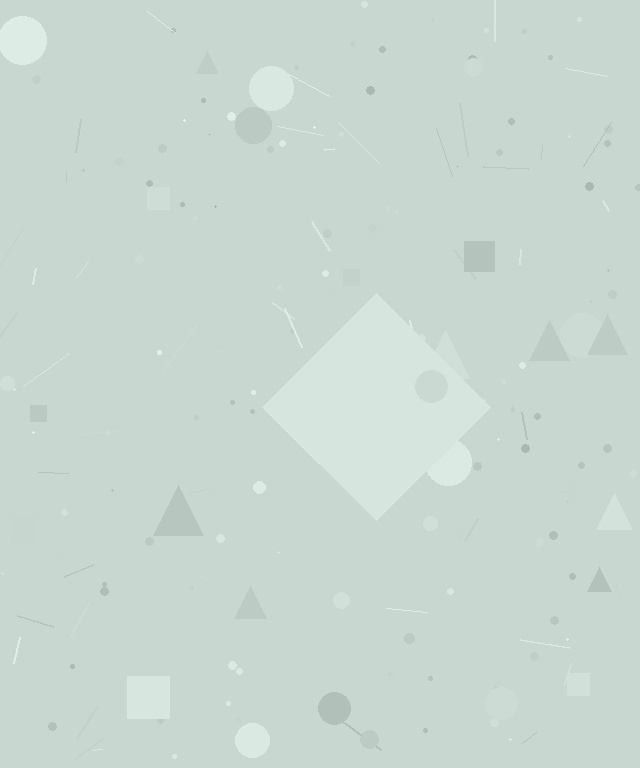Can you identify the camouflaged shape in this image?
The camouflaged shape is a diamond.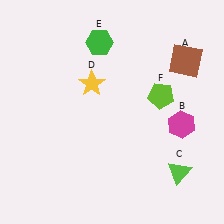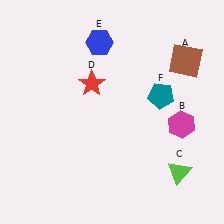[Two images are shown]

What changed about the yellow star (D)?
In Image 1, D is yellow. In Image 2, it changed to red.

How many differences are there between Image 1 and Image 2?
There are 3 differences between the two images.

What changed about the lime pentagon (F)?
In Image 1, F is lime. In Image 2, it changed to teal.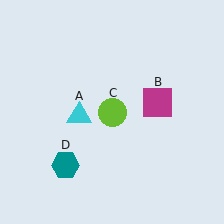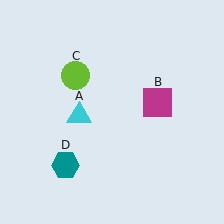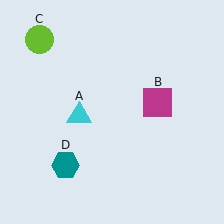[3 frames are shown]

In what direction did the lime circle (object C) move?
The lime circle (object C) moved up and to the left.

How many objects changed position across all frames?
1 object changed position: lime circle (object C).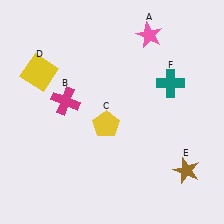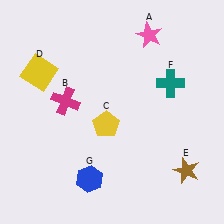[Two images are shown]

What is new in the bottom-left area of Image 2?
A blue hexagon (G) was added in the bottom-left area of Image 2.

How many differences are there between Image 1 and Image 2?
There is 1 difference between the two images.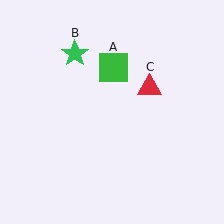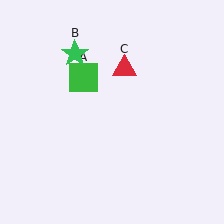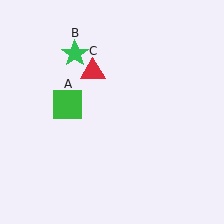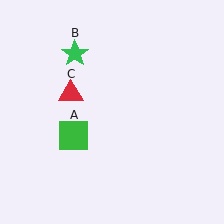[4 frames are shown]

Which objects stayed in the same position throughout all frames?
Green star (object B) remained stationary.